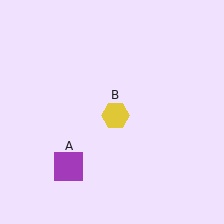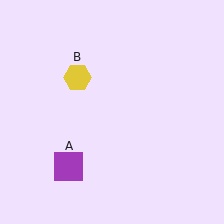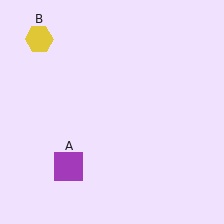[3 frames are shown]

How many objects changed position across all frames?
1 object changed position: yellow hexagon (object B).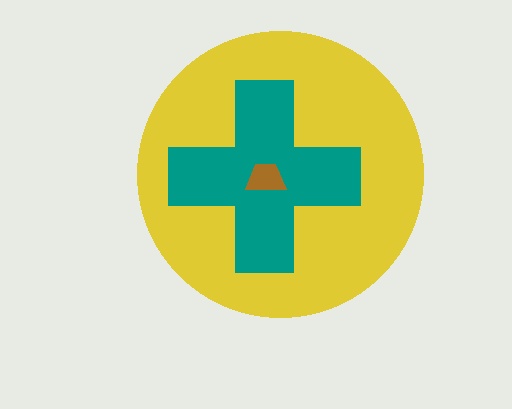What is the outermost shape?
The yellow circle.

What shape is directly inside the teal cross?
The brown trapezoid.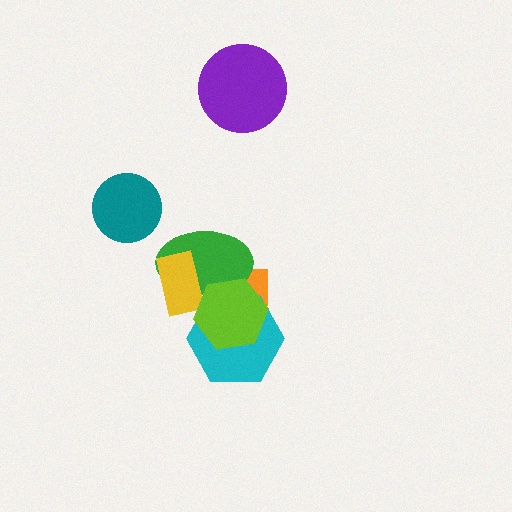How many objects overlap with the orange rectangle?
3 objects overlap with the orange rectangle.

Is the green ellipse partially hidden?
Yes, it is partially covered by another shape.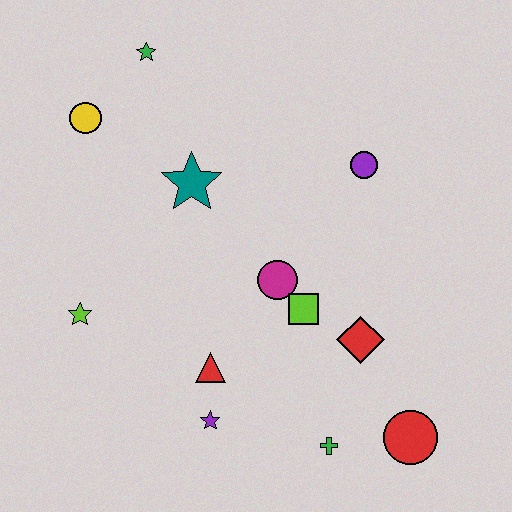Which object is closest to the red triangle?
The purple star is closest to the red triangle.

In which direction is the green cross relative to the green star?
The green cross is below the green star.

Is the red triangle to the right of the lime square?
No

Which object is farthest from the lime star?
The red circle is farthest from the lime star.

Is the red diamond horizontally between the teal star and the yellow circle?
No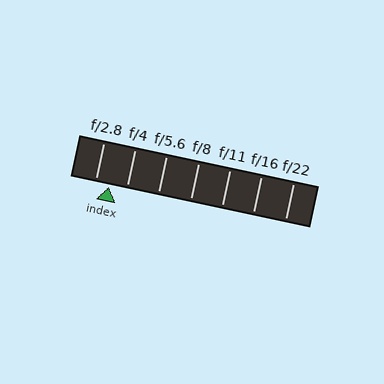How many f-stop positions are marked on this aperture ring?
There are 7 f-stop positions marked.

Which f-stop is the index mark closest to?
The index mark is closest to f/2.8.